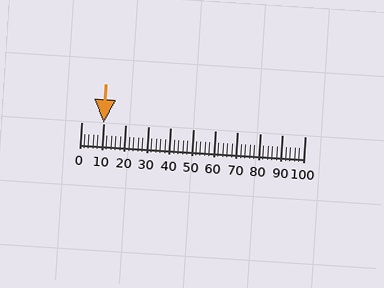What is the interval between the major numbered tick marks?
The major tick marks are spaced 10 units apart.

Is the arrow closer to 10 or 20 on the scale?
The arrow is closer to 10.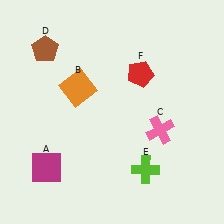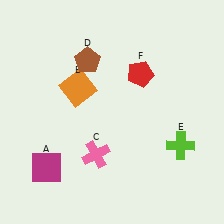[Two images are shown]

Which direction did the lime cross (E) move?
The lime cross (E) moved right.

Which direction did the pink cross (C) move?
The pink cross (C) moved left.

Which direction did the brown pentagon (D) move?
The brown pentagon (D) moved right.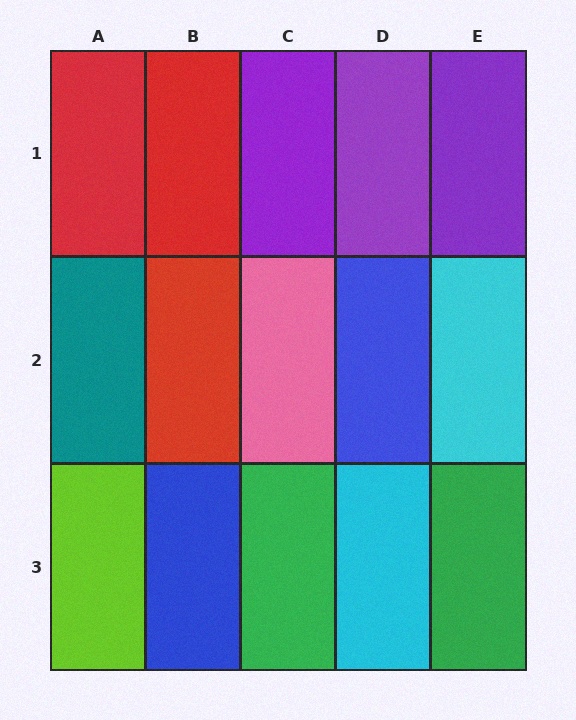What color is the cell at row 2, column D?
Blue.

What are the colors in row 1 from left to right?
Red, red, purple, purple, purple.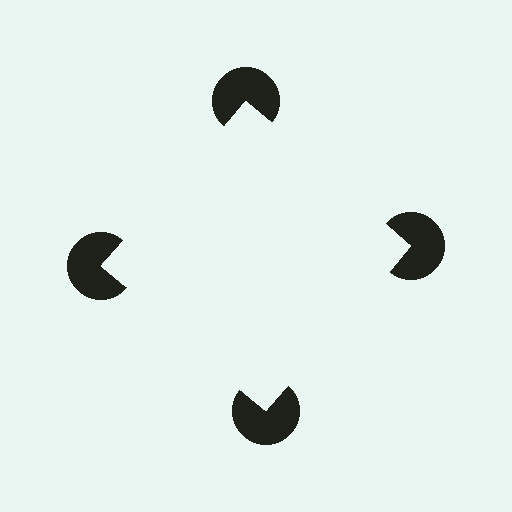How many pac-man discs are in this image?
There are 4 — one at each vertex of the illusory square.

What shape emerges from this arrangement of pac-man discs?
An illusory square — its edges are inferred from the aligned wedge cuts in the pac-man discs, not physically drawn.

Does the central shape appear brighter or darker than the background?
It typically appears slightly brighter than the background, even though no actual brightness change is drawn.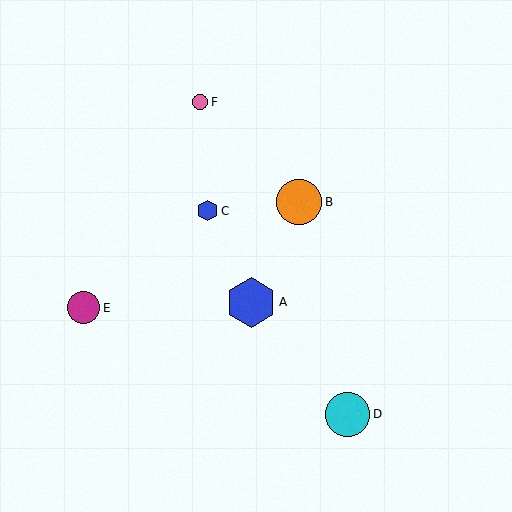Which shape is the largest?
The blue hexagon (labeled A) is the largest.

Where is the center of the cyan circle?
The center of the cyan circle is at (348, 414).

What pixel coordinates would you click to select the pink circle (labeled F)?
Click at (200, 102) to select the pink circle F.